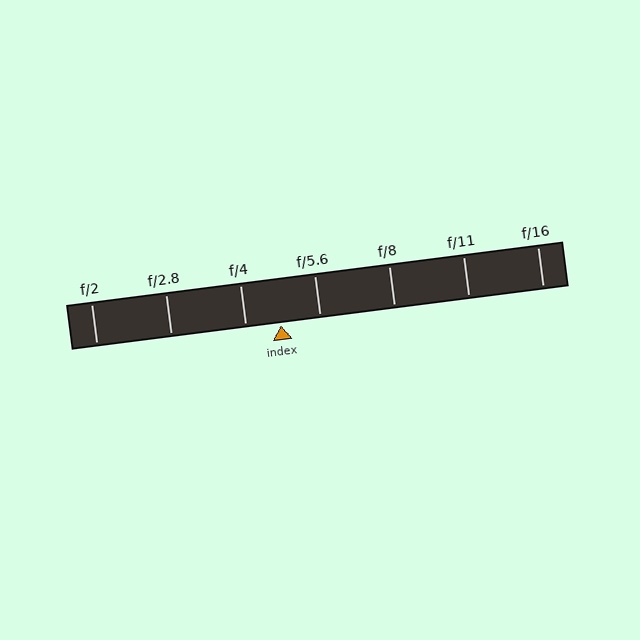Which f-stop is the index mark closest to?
The index mark is closest to f/4.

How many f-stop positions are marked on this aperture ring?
There are 7 f-stop positions marked.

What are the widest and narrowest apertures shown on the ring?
The widest aperture shown is f/2 and the narrowest is f/16.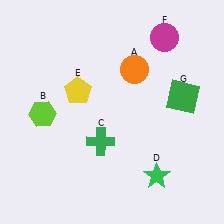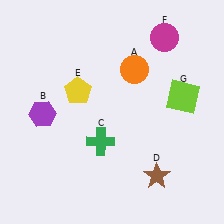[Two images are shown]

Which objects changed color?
B changed from lime to purple. D changed from green to brown. G changed from green to lime.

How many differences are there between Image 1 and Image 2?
There are 3 differences between the two images.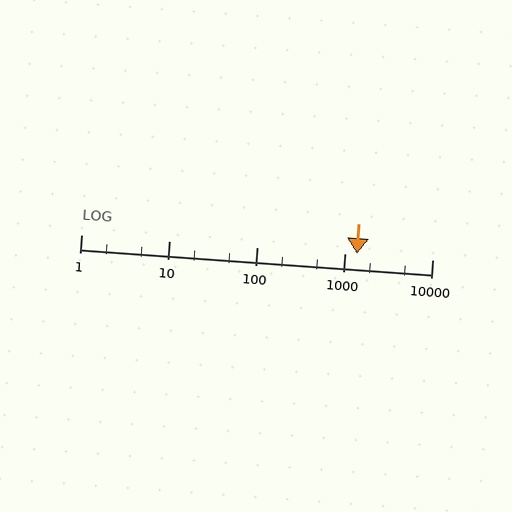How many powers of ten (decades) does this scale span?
The scale spans 4 decades, from 1 to 10000.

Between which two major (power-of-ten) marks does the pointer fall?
The pointer is between 1000 and 10000.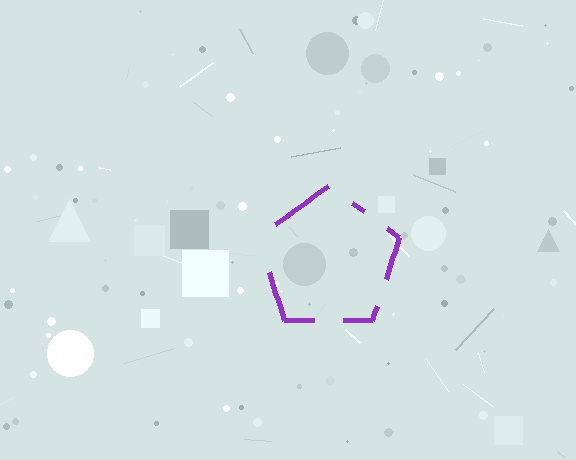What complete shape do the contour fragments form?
The contour fragments form a pentagon.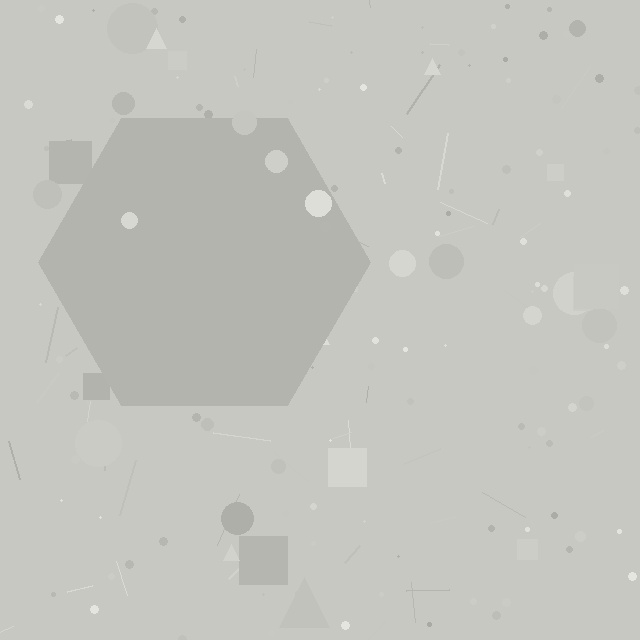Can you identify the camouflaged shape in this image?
The camouflaged shape is a hexagon.